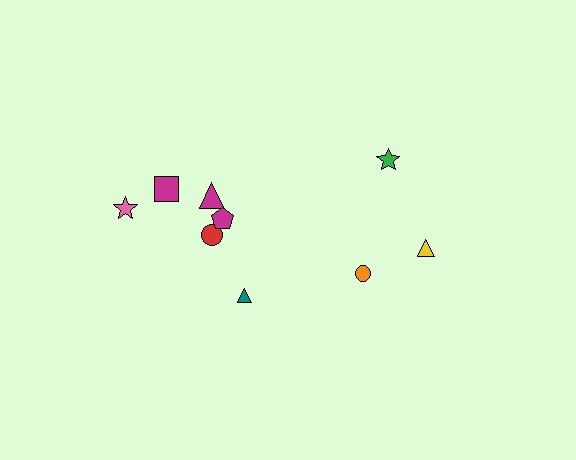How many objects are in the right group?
There are 3 objects.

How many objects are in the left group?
There are 6 objects.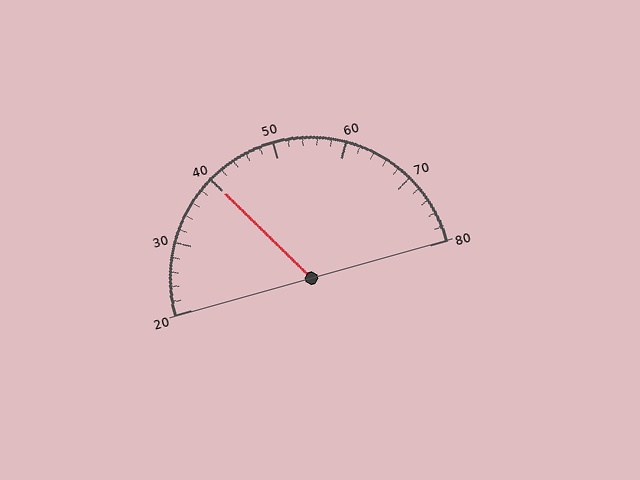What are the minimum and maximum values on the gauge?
The gauge ranges from 20 to 80.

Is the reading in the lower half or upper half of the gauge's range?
The reading is in the lower half of the range (20 to 80).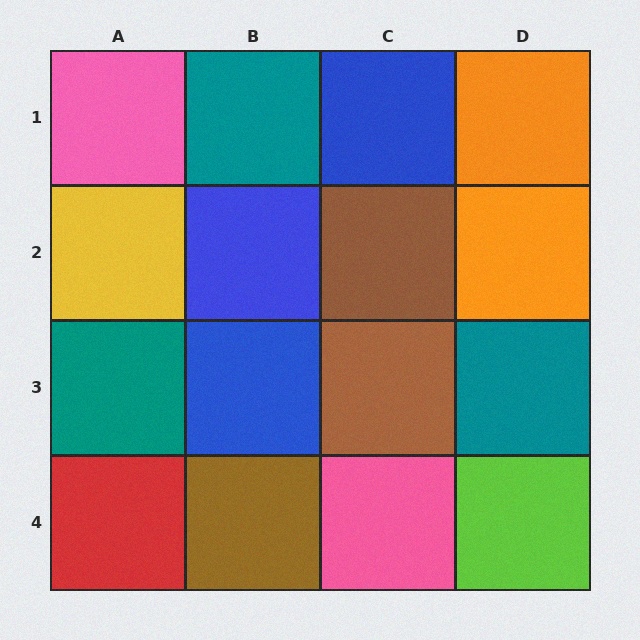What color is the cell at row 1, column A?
Pink.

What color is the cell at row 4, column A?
Red.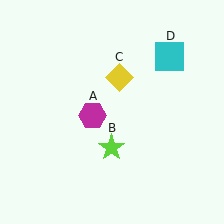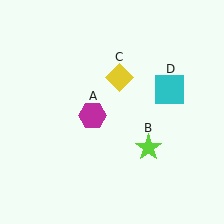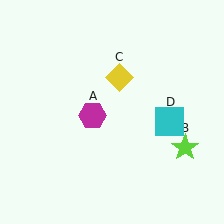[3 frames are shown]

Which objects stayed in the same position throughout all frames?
Magenta hexagon (object A) and yellow diamond (object C) remained stationary.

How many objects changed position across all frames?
2 objects changed position: lime star (object B), cyan square (object D).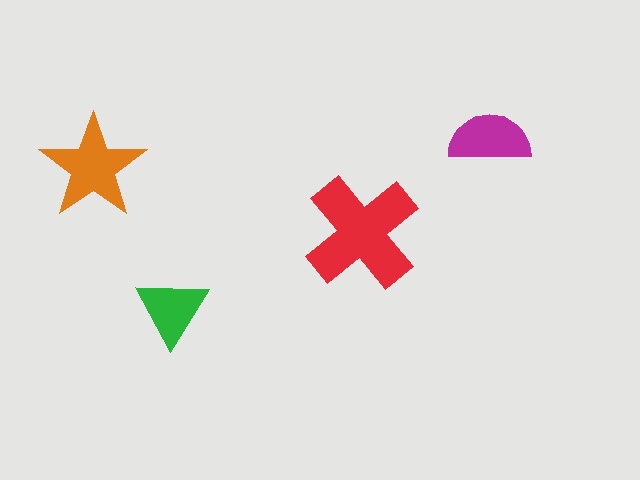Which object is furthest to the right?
The magenta semicircle is rightmost.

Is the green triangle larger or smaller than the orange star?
Smaller.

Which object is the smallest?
The green triangle.